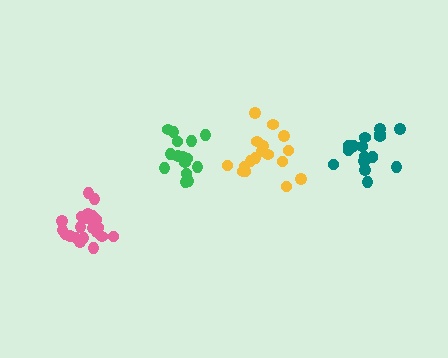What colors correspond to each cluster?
The clusters are colored: pink, yellow, green, teal.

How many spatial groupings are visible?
There are 4 spatial groupings.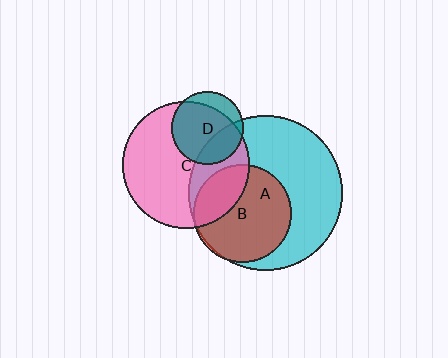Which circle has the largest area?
Circle A (cyan).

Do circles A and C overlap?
Yes.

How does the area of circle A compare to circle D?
Approximately 4.5 times.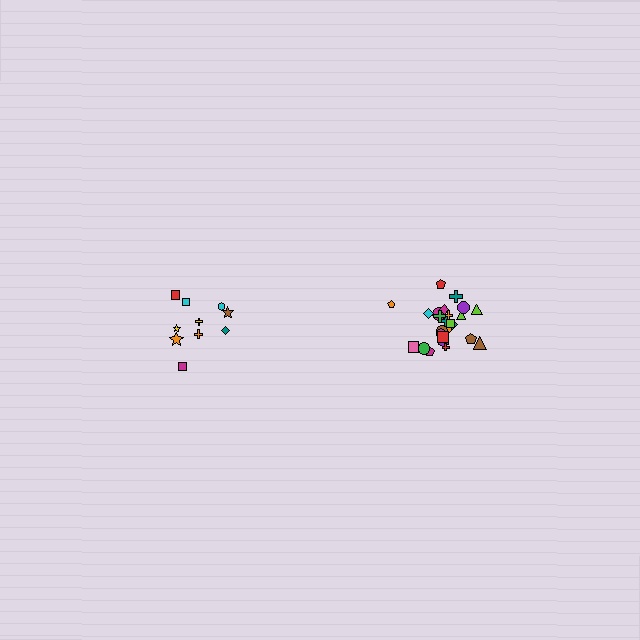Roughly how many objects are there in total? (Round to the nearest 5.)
Roughly 35 objects in total.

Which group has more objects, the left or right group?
The right group.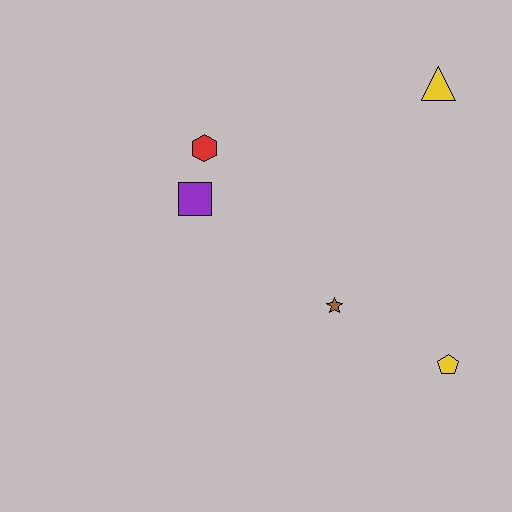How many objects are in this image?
There are 5 objects.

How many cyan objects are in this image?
There are no cyan objects.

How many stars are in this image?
There is 1 star.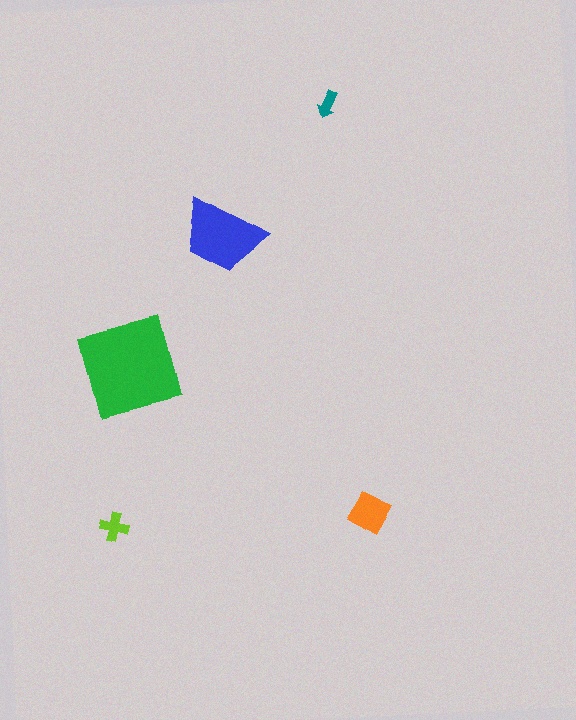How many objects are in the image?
There are 5 objects in the image.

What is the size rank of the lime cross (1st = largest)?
4th.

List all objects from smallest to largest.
The teal arrow, the lime cross, the orange diamond, the blue trapezoid, the green square.